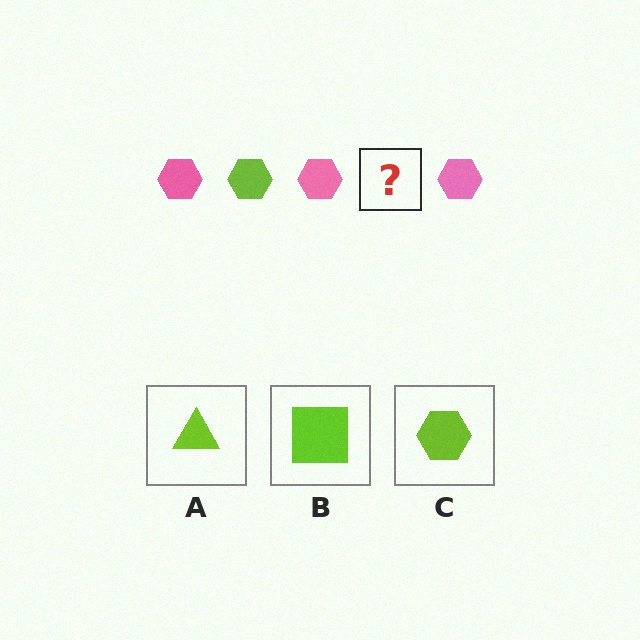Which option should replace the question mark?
Option C.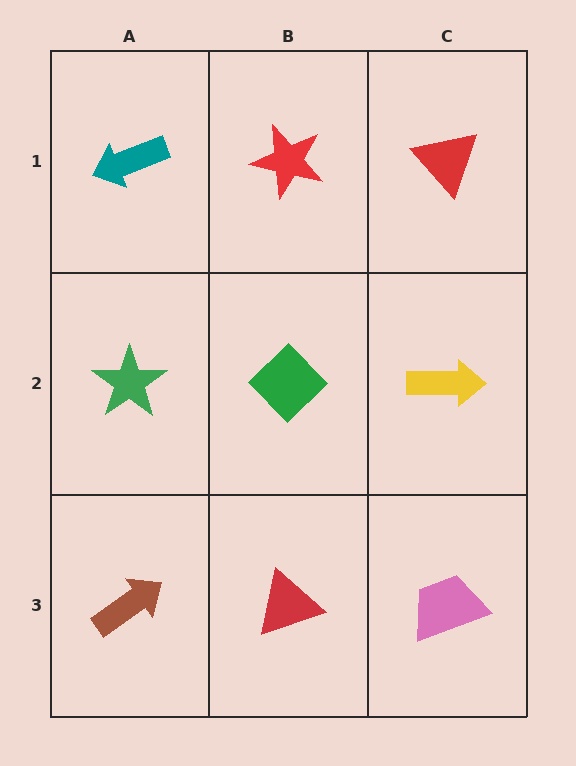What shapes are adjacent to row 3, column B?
A green diamond (row 2, column B), a brown arrow (row 3, column A), a pink trapezoid (row 3, column C).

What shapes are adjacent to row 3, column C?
A yellow arrow (row 2, column C), a red triangle (row 3, column B).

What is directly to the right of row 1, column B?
A red triangle.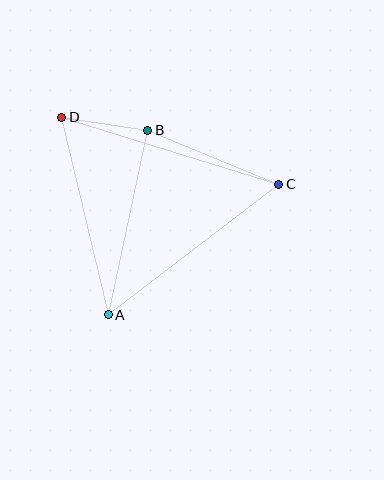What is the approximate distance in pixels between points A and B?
The distance between A and B is approximately 189 pixels.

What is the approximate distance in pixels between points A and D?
The distance between A and D is approximately 203 pixels.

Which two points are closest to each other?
Points B and D are closest to each other.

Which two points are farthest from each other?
Points C and D are farthest from each other.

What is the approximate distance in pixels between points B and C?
The distance between B and C is approximately 142 pixels.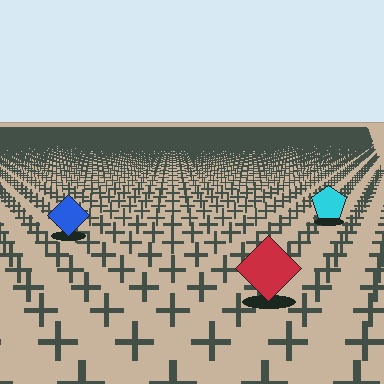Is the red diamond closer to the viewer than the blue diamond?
Yes. The red diamond is closer — you can tell from the texture gradient: the ground texture is coarser near it.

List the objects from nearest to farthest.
From nearest to farthest: the red diamond, the blue diamond, the cyan pentagon.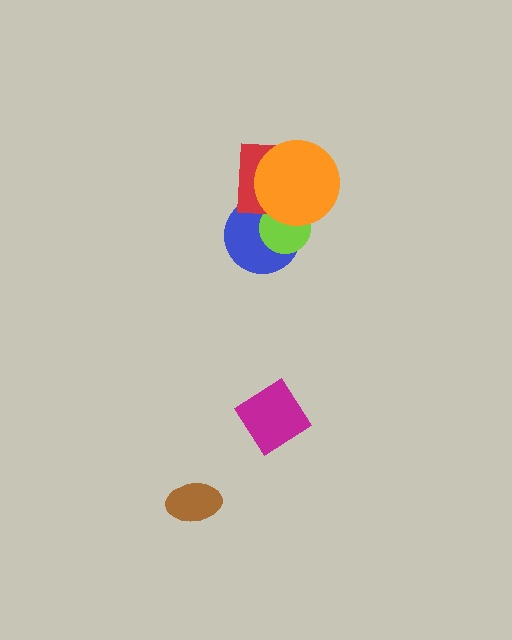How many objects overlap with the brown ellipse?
0 objects overlap with the brown ellipse.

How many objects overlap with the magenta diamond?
0 objects overlap with the magenta diamond.